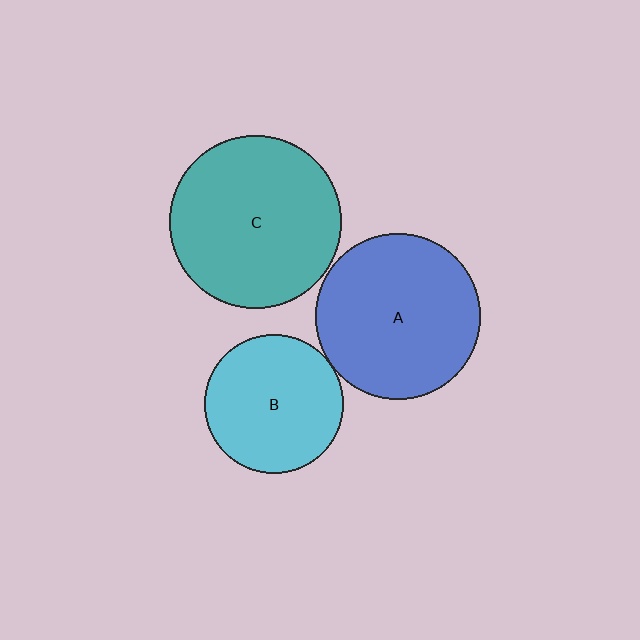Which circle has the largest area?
Circle C (teal).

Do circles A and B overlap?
Yes.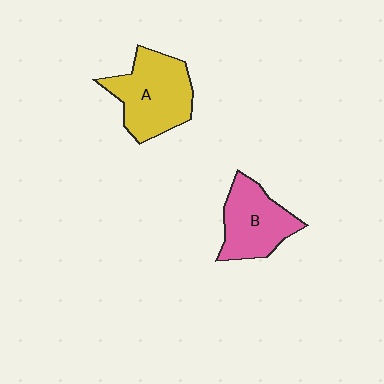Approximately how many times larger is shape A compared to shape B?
Approximately 1.2 times.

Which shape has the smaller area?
Shape B (pink).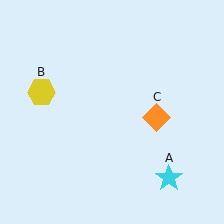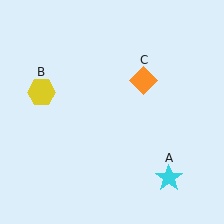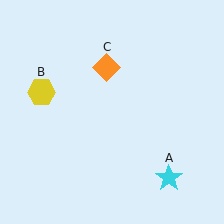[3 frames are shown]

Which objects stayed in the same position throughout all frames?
Cyan star (object A) and yellow hexagon (object B) remained stationary.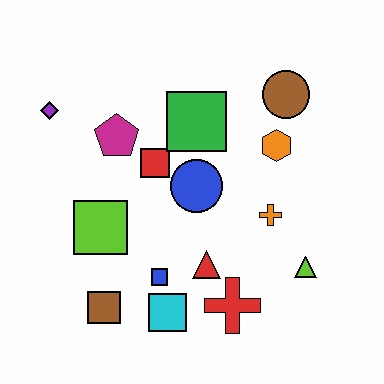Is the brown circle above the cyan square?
Yes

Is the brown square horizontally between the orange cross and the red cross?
No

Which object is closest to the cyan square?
The blue square is closest to the cyan square.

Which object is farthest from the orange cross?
The purple diamond is farthest from the orange cross.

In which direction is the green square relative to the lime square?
The green square is above the lime square.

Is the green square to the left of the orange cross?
Yes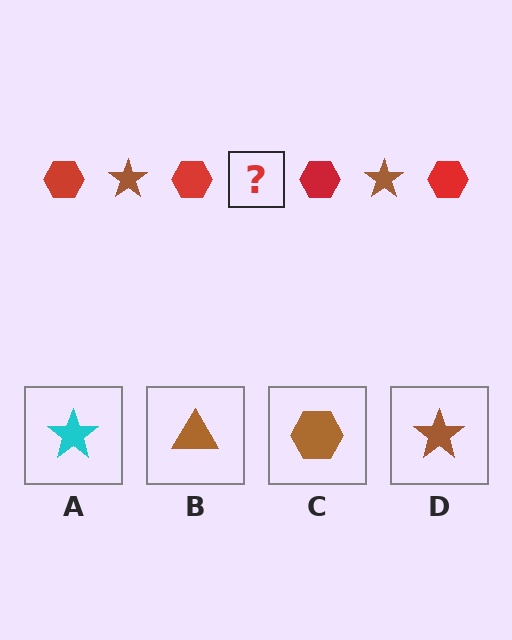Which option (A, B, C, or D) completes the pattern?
D.